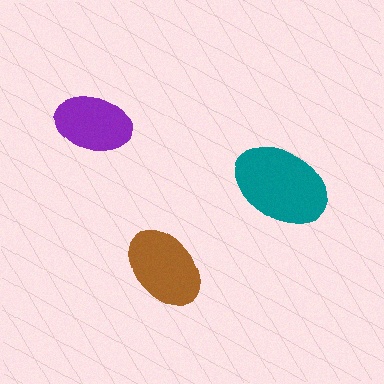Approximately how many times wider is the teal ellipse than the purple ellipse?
About 1.5 times wider.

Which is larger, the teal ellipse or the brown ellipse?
The teal one.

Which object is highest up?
The purple ellipse is topmost.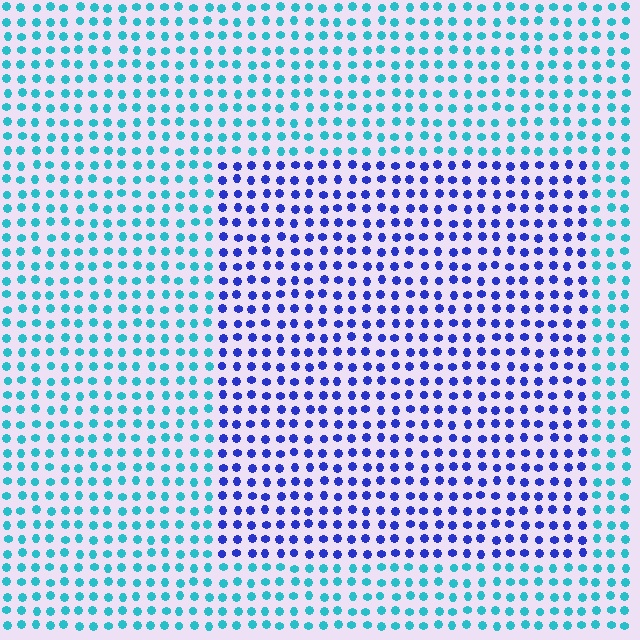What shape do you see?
I see a rectangle.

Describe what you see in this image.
The image is filled with small cyan elements in a uniform arrangement. A rectangle-shaped region is visible where the elements are tinted to a slightly different hue, forming a subtle color boundary.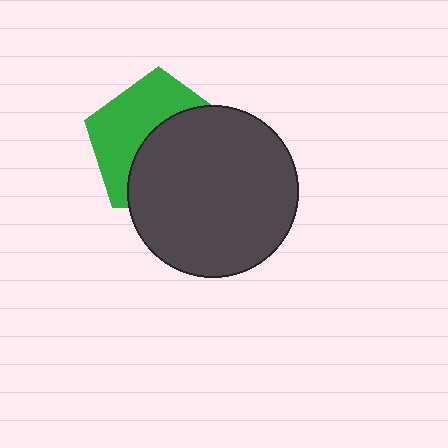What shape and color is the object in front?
The object in front is a dark gray circle.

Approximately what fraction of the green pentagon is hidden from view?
Roughly 54% of the green pentagon is hidden behind the dark gray circle.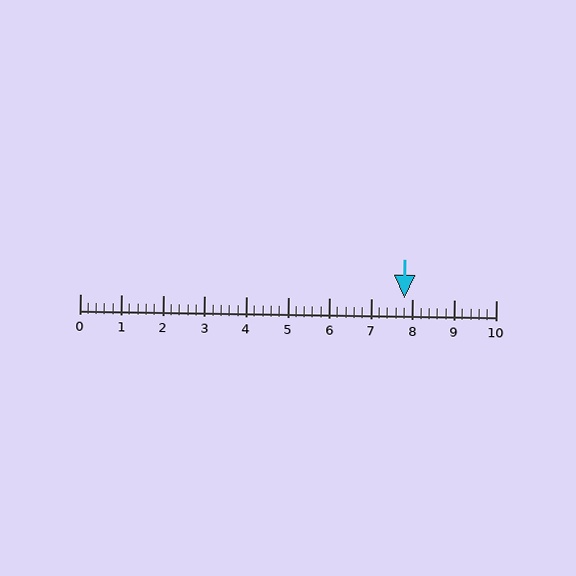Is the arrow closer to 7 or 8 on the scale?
The arrow is closer to 8.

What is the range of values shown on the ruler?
The ruler shows values from 0 to 10.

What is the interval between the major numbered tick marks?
The major tick marks are spaced 1 units apart.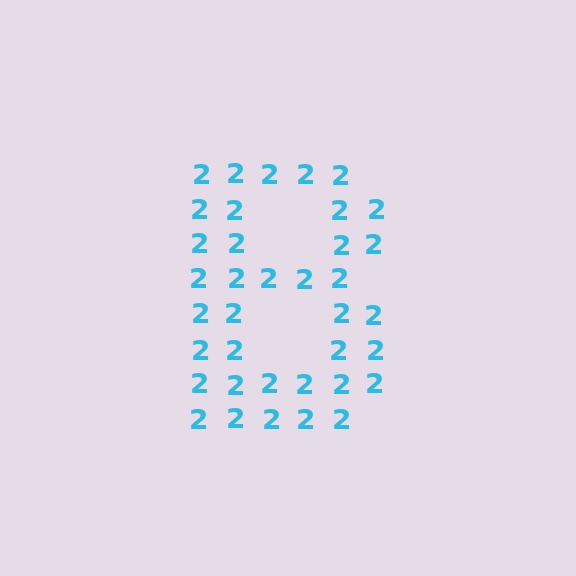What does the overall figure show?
The overall figure shows the letter B.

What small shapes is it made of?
It is made of small digit 2's.